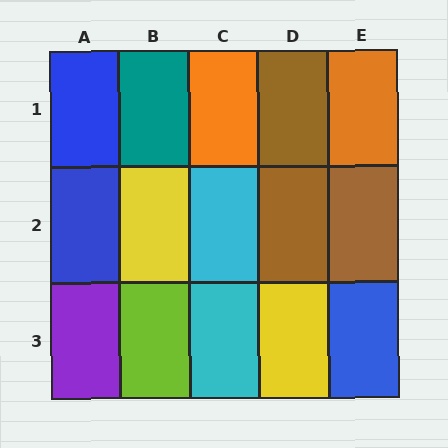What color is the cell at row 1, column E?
Orange.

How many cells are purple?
1 cell is purple.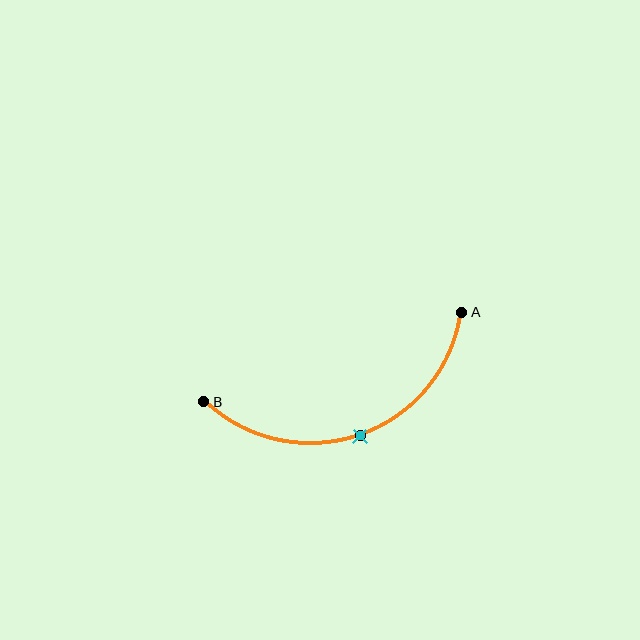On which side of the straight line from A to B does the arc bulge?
The arc bulges below the straight line connecting A and B.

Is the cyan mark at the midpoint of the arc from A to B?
Yes. The cyan mark lies on the arc at equal arc-length from both A and B — it is the arc midpoint.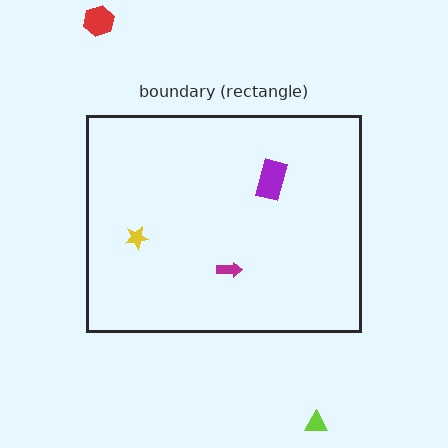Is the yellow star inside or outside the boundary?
Inside.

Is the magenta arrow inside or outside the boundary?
Inside.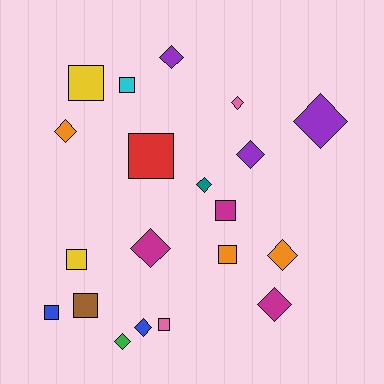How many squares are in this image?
There are 9 squares.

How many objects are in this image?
There are 20 objects.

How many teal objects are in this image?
There is 1 teal object.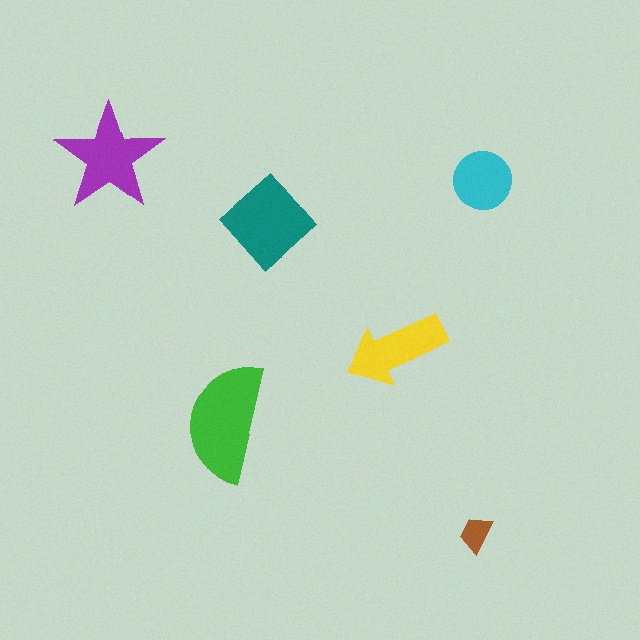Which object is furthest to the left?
The purple star is leftmost.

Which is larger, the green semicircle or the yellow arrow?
The green semicircle.